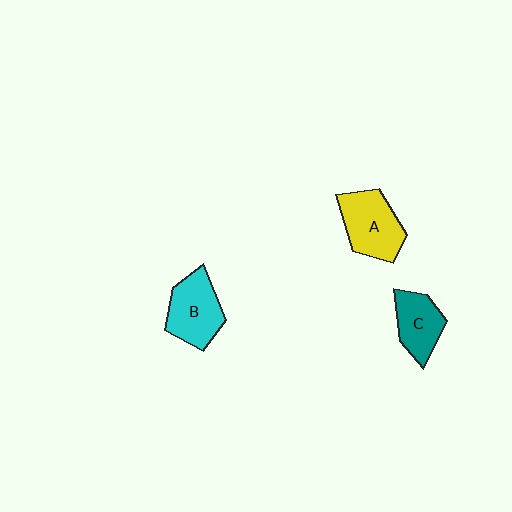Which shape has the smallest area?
Shape C (teal).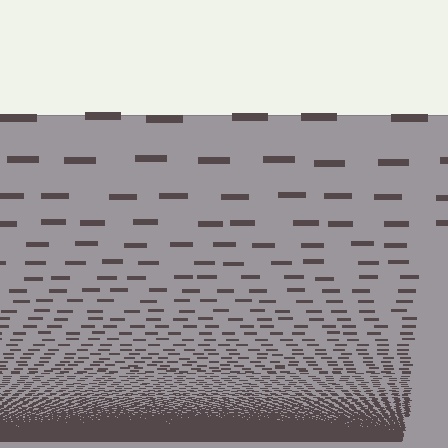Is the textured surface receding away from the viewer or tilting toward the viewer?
The surface appears to tilt toward the viewer. Texture elements get larger and sparser toward the top.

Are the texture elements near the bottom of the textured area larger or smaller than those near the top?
Smaller. The gradient is inverted — elements near the bottom are smaller and denser.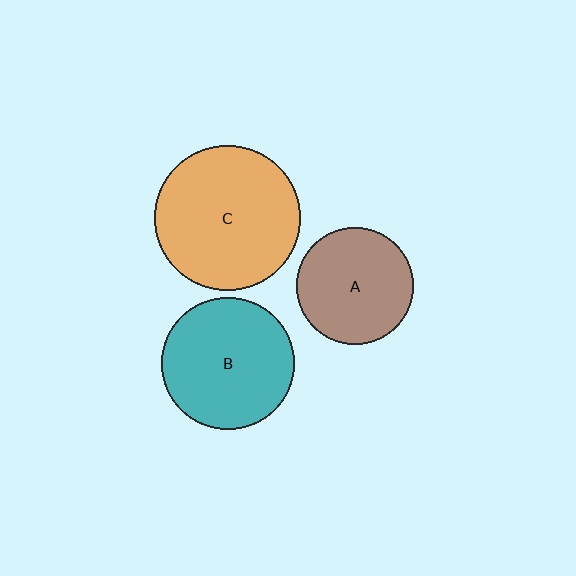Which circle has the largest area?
Circle C (orange).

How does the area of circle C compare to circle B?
Approximately 1.2 times.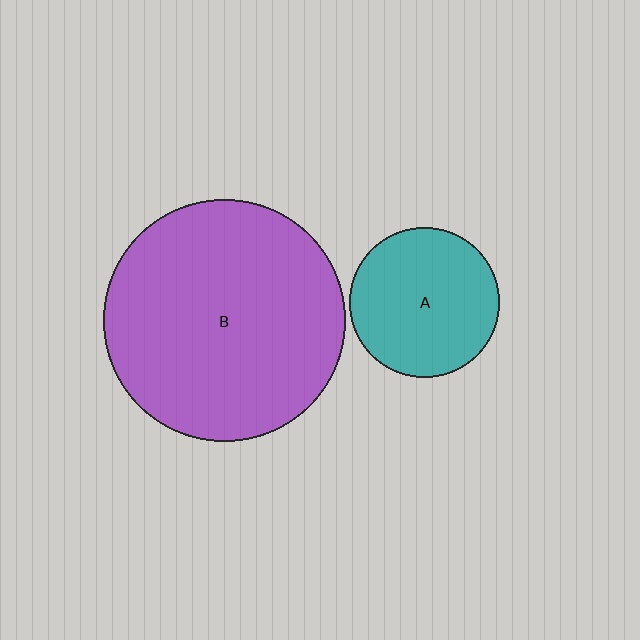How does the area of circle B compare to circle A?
Approximately 2.6 times.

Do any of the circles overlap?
No, none of the circles overlap.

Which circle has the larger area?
Circle B (purple).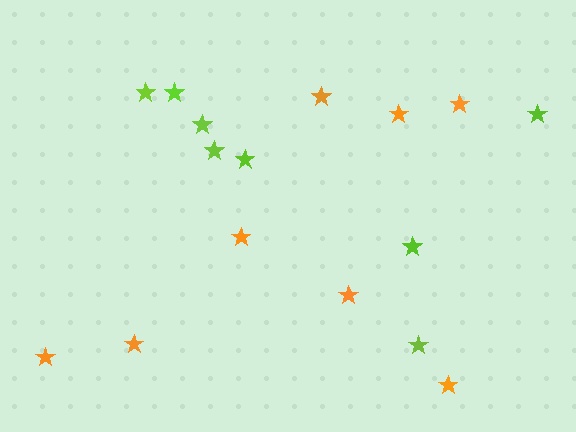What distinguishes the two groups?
There are 2 groups: one group of lime stars (8) and one group of orange stars (8).